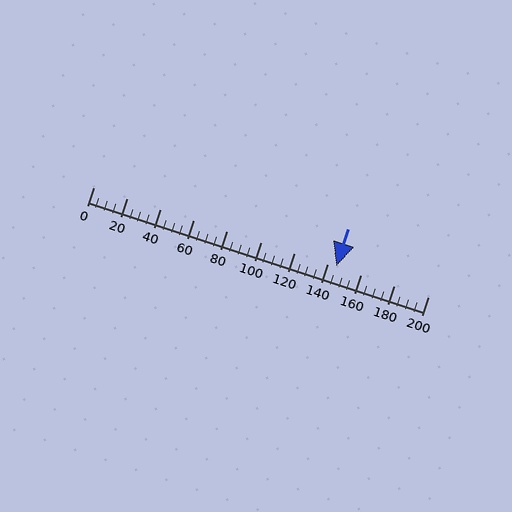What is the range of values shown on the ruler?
The ruler shows values from 0 to 200.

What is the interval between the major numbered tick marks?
The major tick marks are spaced 20 units apart.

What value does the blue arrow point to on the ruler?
The blue arrow points to approximately 145.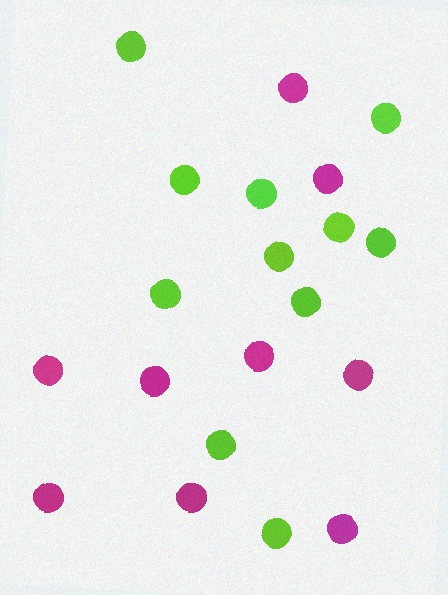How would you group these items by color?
There are 2 groups: one group of lime circles (11) and one group of magenta circles (9).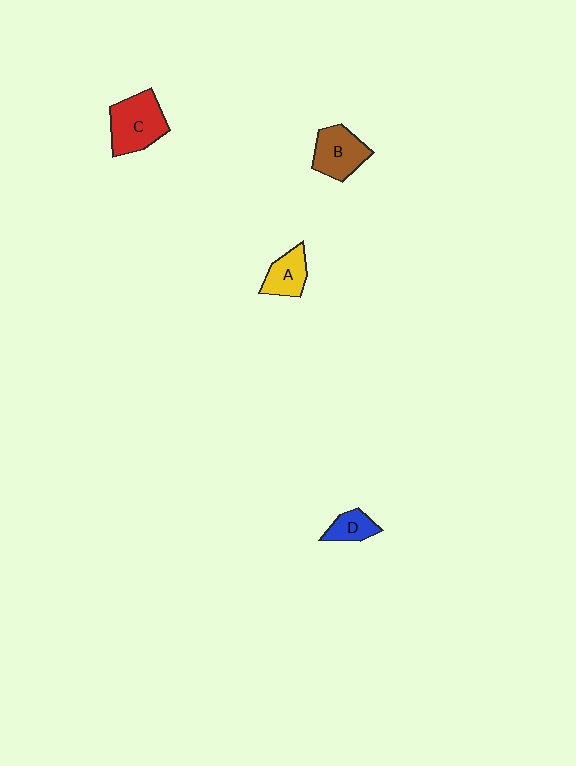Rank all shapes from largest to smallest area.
From largest to smallest: C (red), B (brown), A (yellow), D (blue).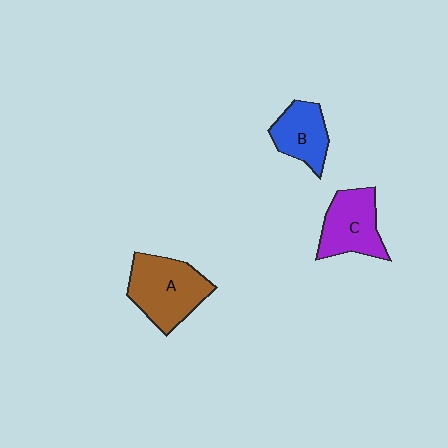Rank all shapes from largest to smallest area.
From largest to smallest: A (brown), C (purple), B (blue).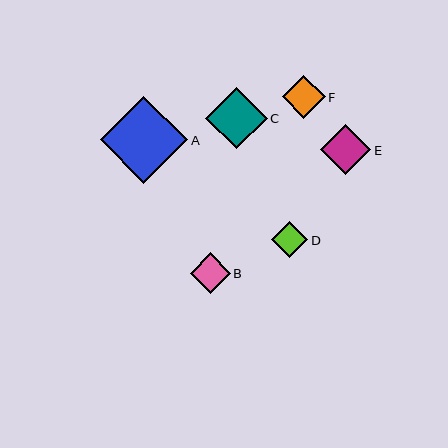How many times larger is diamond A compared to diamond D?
Diamond A is approximately 2.4 times the size of diamond D.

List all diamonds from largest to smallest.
From largest to smallest: A, C, E, F, B, D.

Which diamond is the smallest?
Diamond D is the smallest with a size of approximately 36 pixels.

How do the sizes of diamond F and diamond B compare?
Diamond F and diamond B are approximately the same size.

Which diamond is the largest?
Diamond A is the largest with a size of approximately 87 pixels.